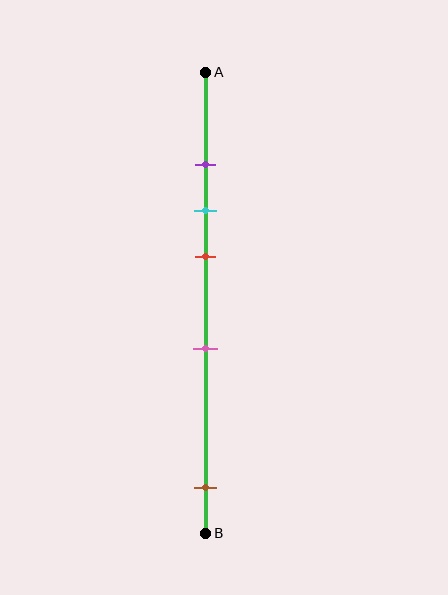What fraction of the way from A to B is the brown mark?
The brown mark is approximately 90% (0.9) of the way from A to B.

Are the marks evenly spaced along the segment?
No, the marks are not evenly spaced.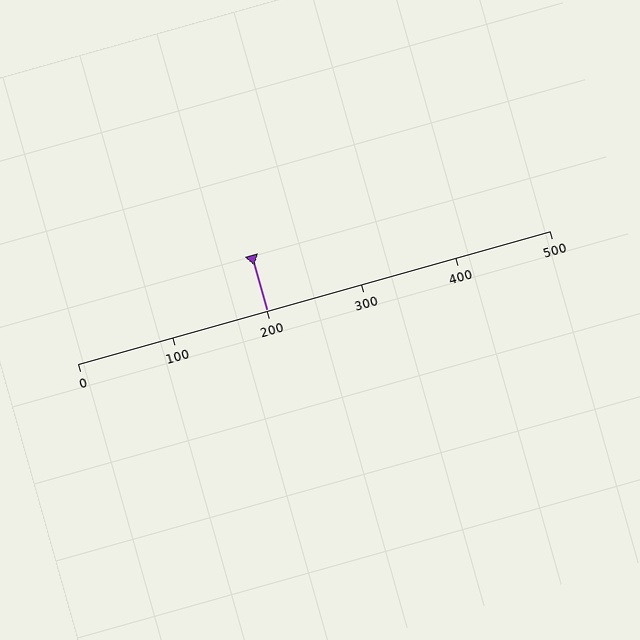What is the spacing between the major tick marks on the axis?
The major ticks are spaced 100 apart.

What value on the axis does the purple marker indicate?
The marker indicates approximately 200.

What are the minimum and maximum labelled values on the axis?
The axis runs from 0 to 500.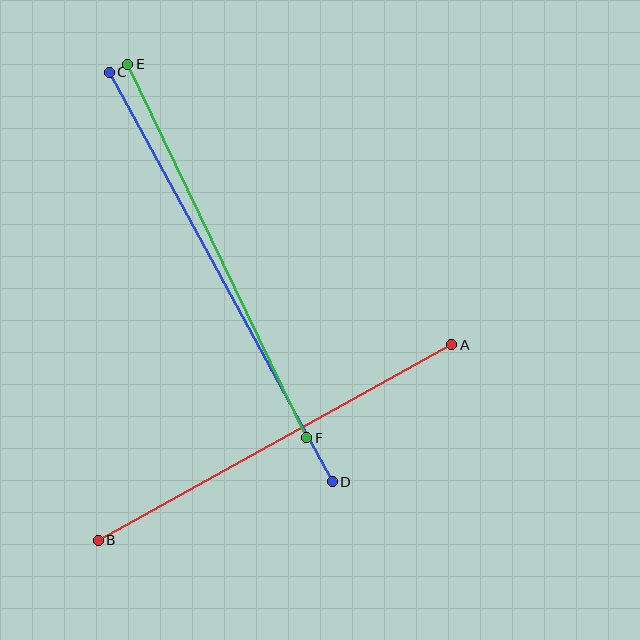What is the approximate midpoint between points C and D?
The midpoint is at approximately (221, 277) pixels.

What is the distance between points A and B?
The distance is approximately 404 pixels.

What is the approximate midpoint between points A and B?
The midpoint is at approximately (275, 443) pixels.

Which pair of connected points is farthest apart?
Points C and D are farthest apart.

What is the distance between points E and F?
The distance is approximately 414 pixels.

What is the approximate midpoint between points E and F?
The midpoint is at approximately (217, 251) pixels.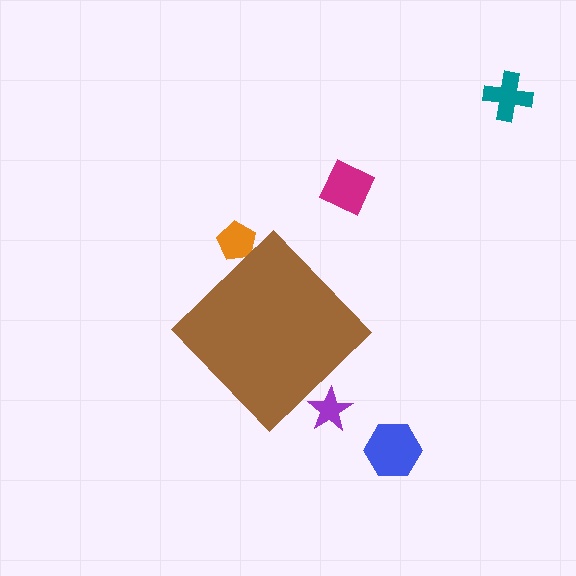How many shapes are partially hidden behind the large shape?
2 shapes are partially hidden.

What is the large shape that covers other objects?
A brown diamond.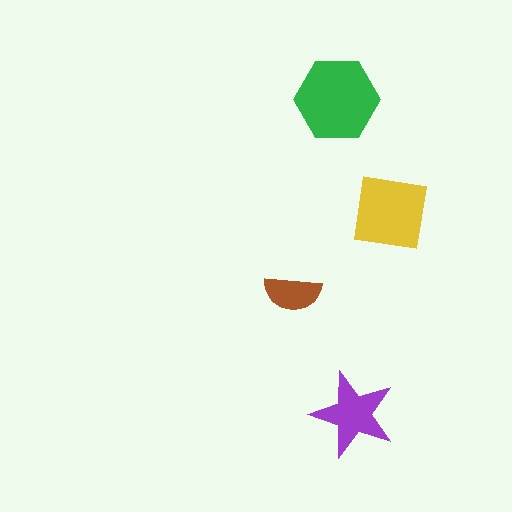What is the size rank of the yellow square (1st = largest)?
2nd.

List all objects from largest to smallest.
The green hexagon, the yellow square, the purple star, the brown semicircle.